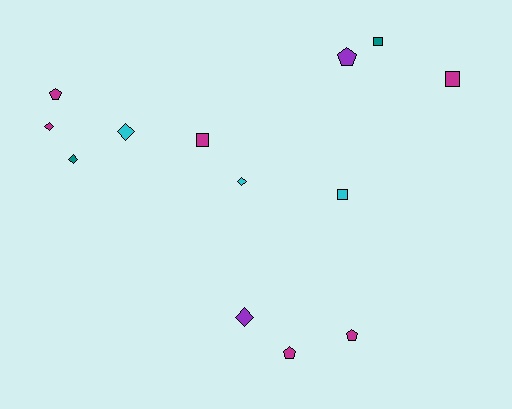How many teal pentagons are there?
There are no teal pentagons.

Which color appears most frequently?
Magenta, with 6 objects.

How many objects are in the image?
There are 13 objects.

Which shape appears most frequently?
Diamond, with 5 objects.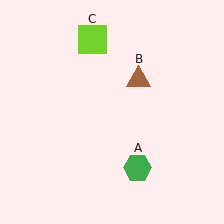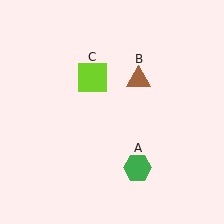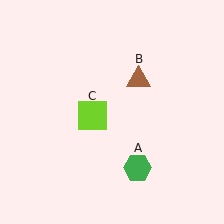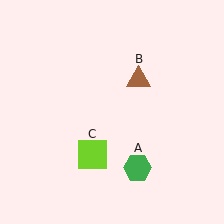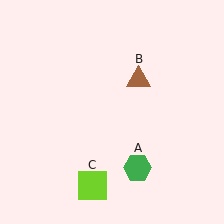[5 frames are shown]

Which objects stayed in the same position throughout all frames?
Green hexagon (object A) and brown triangle (object B) remained stationary.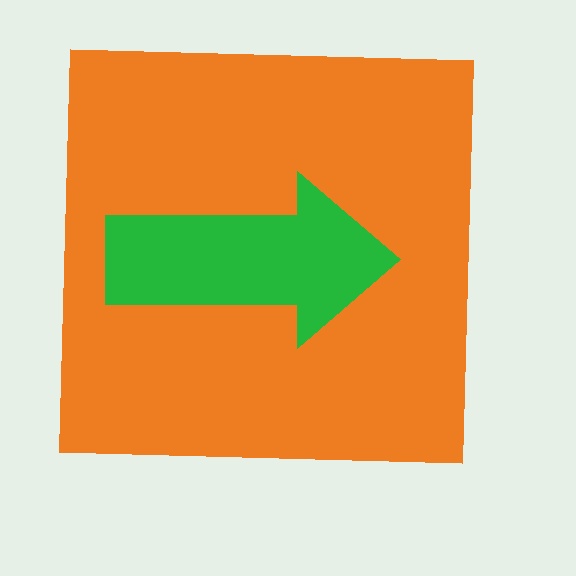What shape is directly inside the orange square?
The green arrow.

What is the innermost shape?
The green arrow.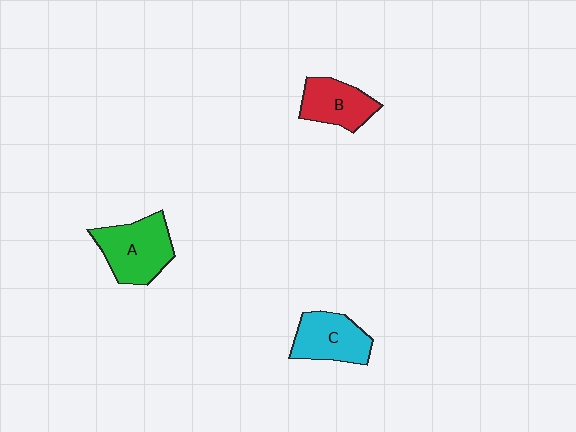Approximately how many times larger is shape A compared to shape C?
Approximately 1.2 times.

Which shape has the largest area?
Shape A (green).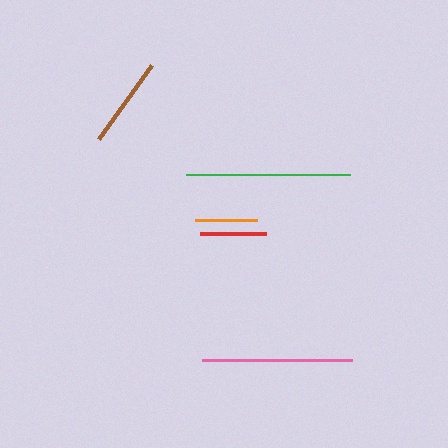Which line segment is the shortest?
The orange line is the shortest at approximately 61 pixels.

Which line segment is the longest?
The green line is the longest at approximately 165 pixels.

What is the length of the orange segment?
The orange segment is approximately 61 pixels long.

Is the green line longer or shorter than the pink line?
The green line is longer than the pink line.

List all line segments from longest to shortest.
From longest to shortest: green, pink, brown, red, orange.